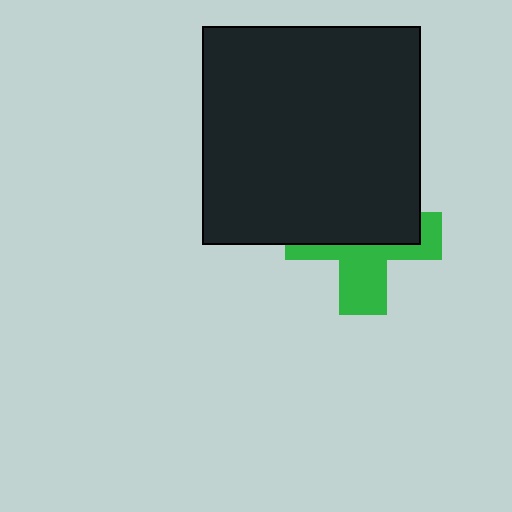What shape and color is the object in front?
The object in front is a black square.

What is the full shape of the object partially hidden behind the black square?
The partially hidden object is a green cross.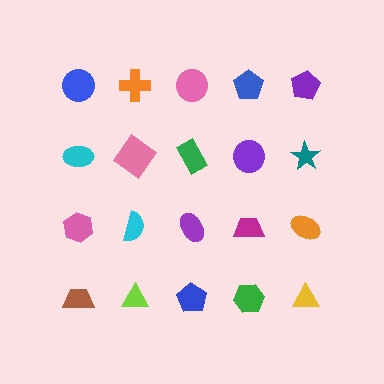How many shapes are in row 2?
5 shapes.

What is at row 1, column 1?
A blue circle.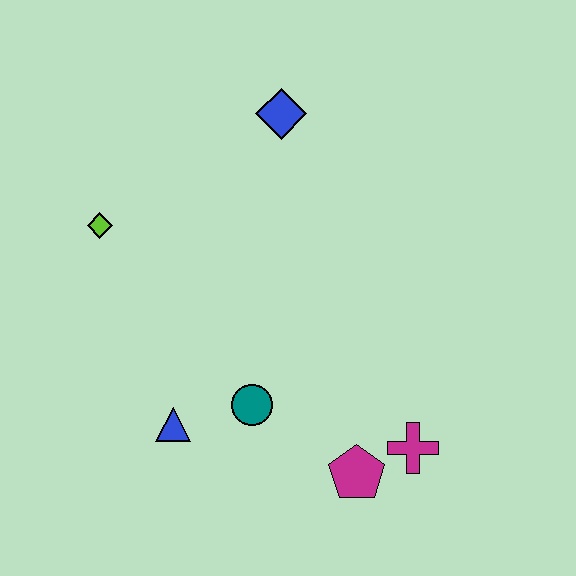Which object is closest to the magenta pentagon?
The magenta cross is closest to the magenta pentagon.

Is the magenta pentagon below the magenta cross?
Yes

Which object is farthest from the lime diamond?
The magenta cross is farthest from the lime diamond.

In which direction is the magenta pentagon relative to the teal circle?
The magenta pentagon is to the right of the teal circle.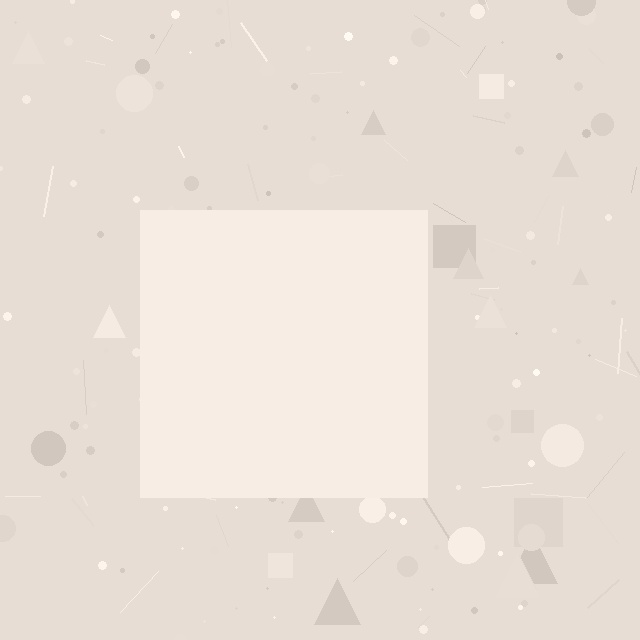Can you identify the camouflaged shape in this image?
The camouflaged shape is a square.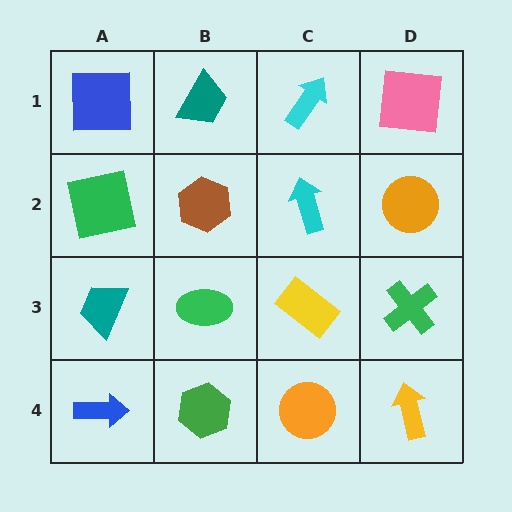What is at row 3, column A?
A teal trapezoid.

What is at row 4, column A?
A blue arrow.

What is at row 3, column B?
A green ellipse.